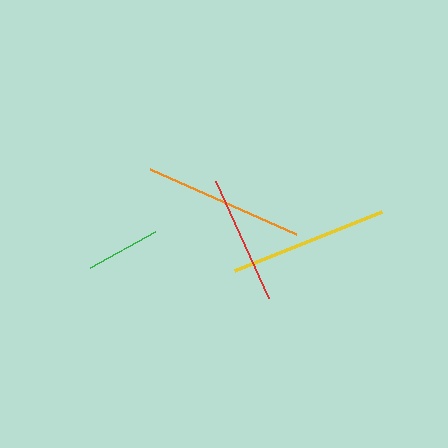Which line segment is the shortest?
The green line is the shortest at approximately 74 pixels.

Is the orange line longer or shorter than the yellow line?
The orange line is longer than the yellow line.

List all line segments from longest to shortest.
From longest to shortest: orange, yellow, red, green.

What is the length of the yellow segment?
The yellow segment is approximately 158 pixels long.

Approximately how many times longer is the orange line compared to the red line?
The orange line is approximately 1.2 times the length of the red line.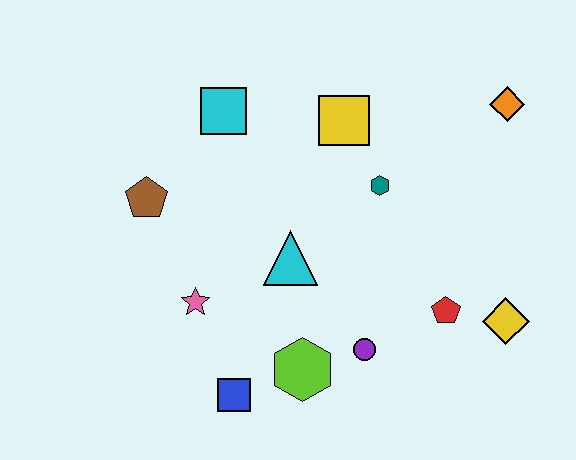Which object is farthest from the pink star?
The orange diamond is farthest from the pink star.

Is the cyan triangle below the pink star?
No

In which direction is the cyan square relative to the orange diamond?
The cyan square is to the left of the orange diamond.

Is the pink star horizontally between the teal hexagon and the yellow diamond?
No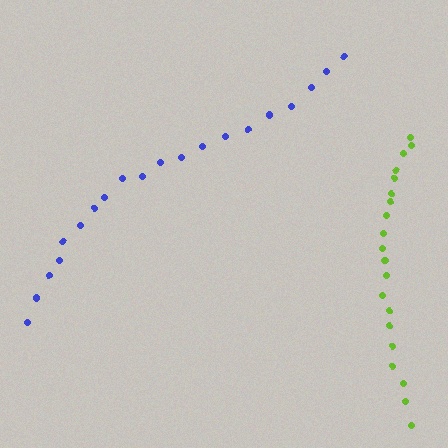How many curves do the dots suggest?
There are 2 distinct paths.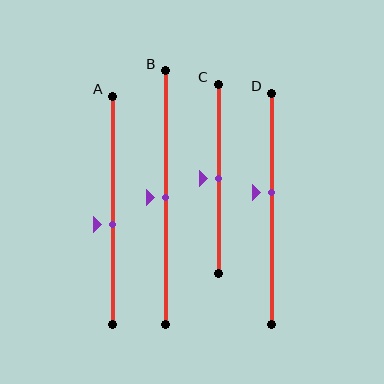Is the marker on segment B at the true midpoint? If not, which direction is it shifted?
Yes, the marker on segment B is at the true midpoint.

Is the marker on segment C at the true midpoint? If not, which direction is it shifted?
Yes, the marker on segment C is at the true midpoint.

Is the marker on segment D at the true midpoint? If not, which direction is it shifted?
No, the marker on segment D is shifted upward by about 7% of the segment length.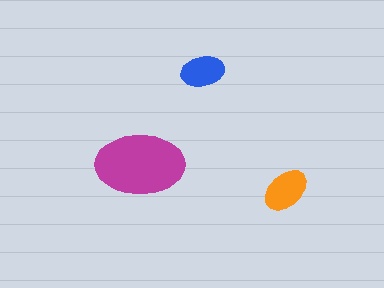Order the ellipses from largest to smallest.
the magenta one, the orange one, the blue one.